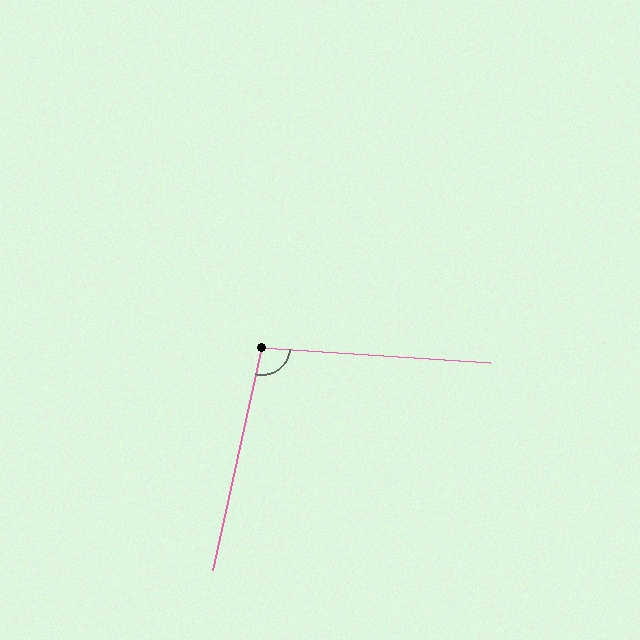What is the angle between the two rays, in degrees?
Approximately 99 degrees.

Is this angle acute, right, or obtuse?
It is obtuse.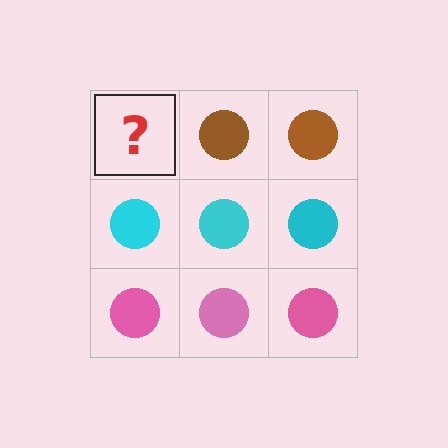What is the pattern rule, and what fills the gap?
The rule is that each row has a consistent color. The gap should be filled with a brown circle.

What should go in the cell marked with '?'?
The missing cell should contain a brown circle.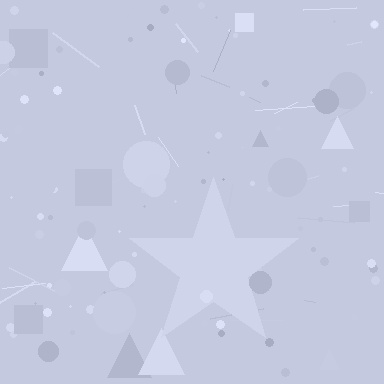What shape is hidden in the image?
A star is hidden in the image.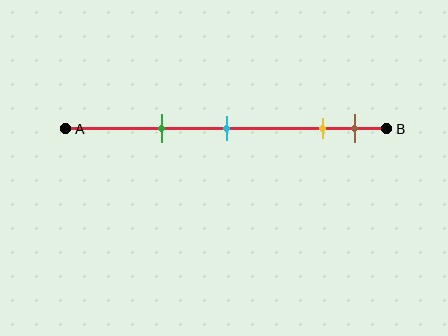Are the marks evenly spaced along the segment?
No, the marks are not evenly spaced.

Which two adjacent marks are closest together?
The yellow and brown marks are the closest adjacent pair.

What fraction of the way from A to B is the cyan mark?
The cyan mark is approximately 50% (0.5) of the way from A to B.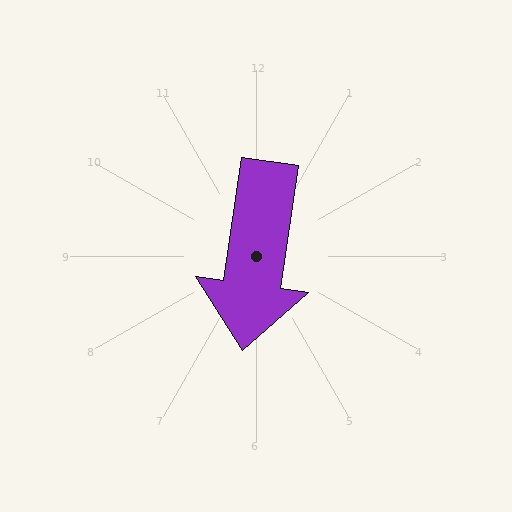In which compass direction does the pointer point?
South.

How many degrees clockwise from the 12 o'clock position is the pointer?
Approximately 188 degrees.